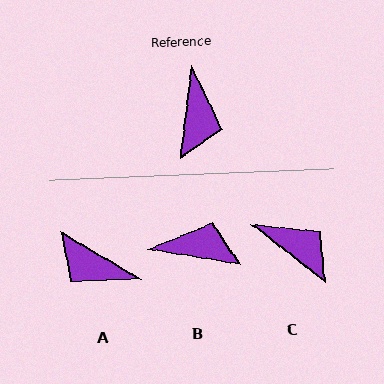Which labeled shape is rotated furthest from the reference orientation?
A, about 114 degrees away.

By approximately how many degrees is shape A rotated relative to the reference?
Approximately 114 degrees clockwise.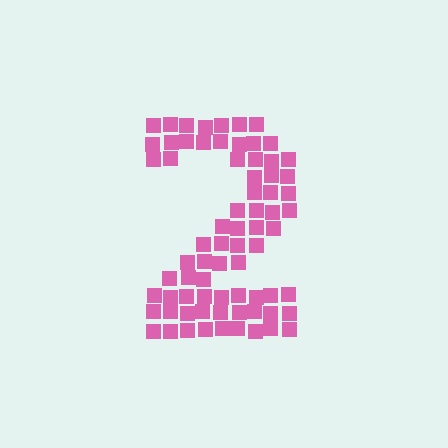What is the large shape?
The large shape is the digit 2.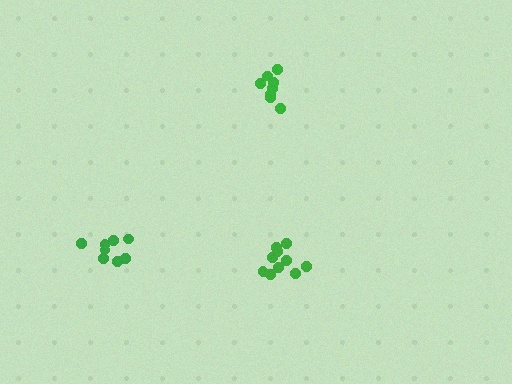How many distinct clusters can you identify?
There are 3 distinct clusters.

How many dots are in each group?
Group 1: 8 dots, Group 2: 8 dots, Group 3: 10 dots (26 total).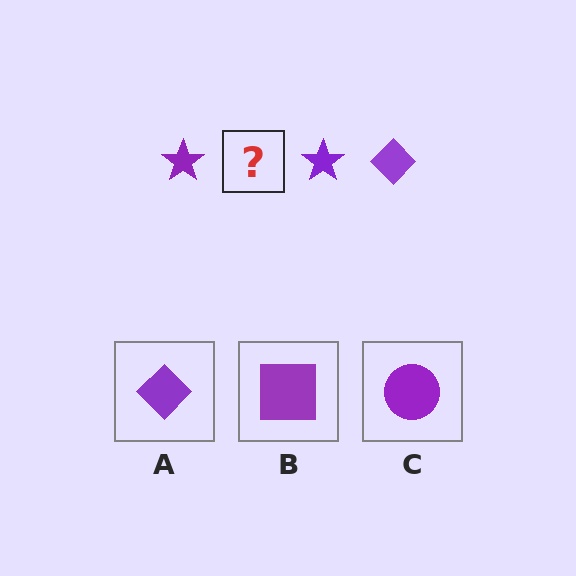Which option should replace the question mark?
Option A.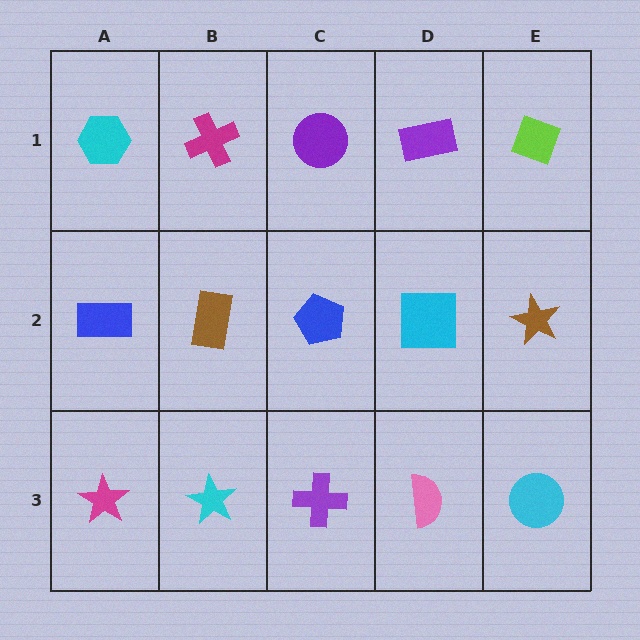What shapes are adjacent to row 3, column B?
A brown rectangle (row 2, column B), a magenta star (row 3, column A), a purple cross (row 3, column C).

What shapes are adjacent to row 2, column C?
A purple circle (row 1, column C), a purple cross (row 3, column C), a brown rectangle (row 2, column B), a cyan square (row 2, column D).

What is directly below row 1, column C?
A blue pentagon.